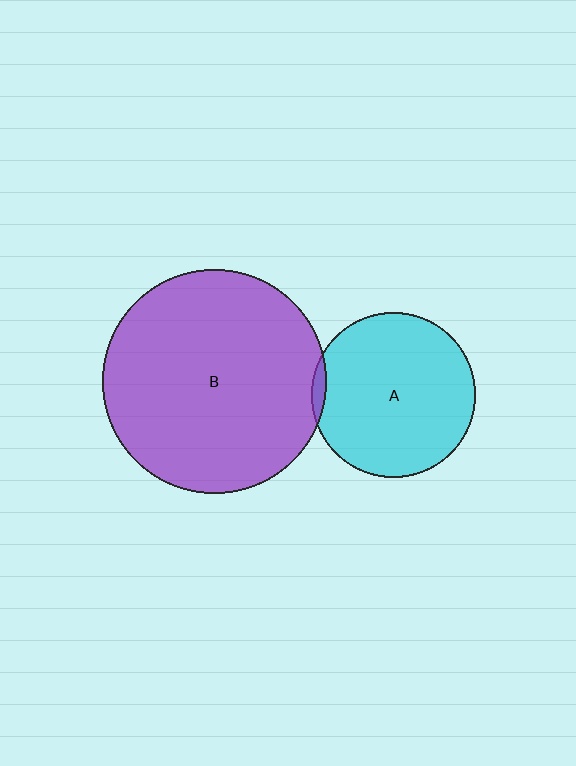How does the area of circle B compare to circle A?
Approximately 1.8 times.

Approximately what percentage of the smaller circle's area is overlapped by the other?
Approximately 5%.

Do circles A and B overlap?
Yes.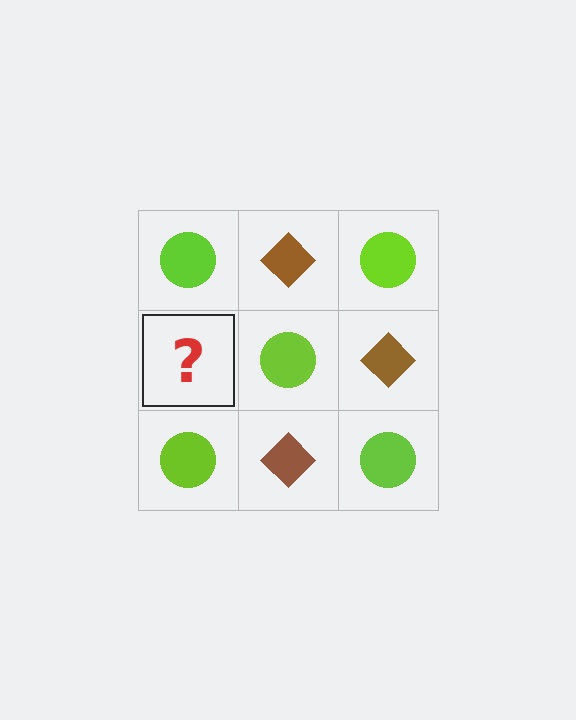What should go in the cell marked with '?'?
The missing cell should contain a brown diamond.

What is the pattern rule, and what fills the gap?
The rule is that it alternates lime circle and brown diamond in a checkerboard pattern. The gap should be filled with a brown diamond.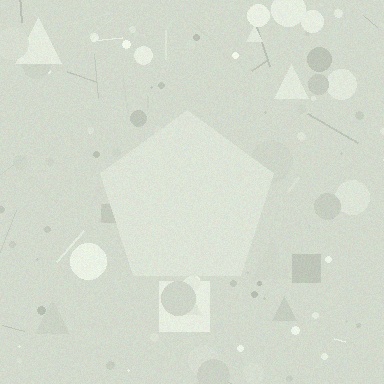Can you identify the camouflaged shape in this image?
The camouflaged shape is a pentagon.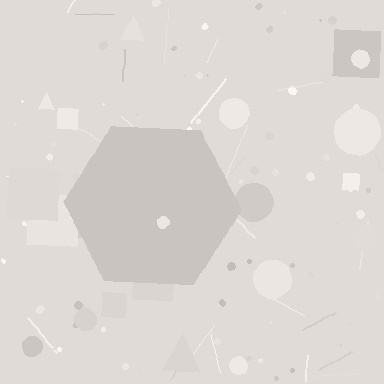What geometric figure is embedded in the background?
A hexagon is embedded in the background.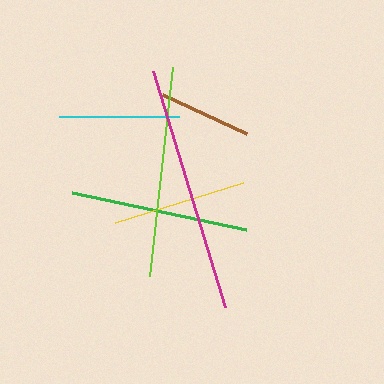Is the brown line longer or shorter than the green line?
The green line is longer than the brown line.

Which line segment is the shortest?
The brown line is the shortest at approximately 93 pixels.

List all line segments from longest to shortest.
From longest to shortest: magenta, lime, green, yellow, cyan, brown.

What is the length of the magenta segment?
The magenta segment is approximately 247 pixels long.